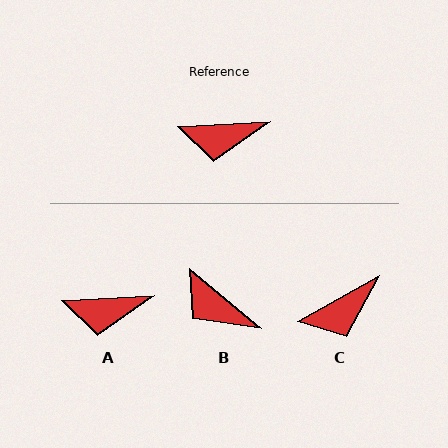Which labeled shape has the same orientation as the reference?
A.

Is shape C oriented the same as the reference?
No, it is off by about 26 degrees.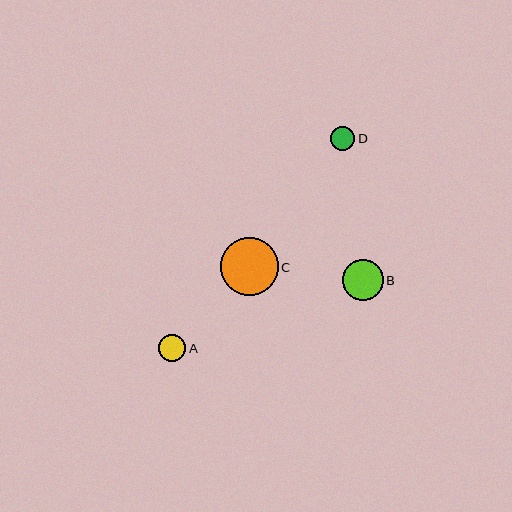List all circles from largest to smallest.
From largest to smallest: C, B, A, D.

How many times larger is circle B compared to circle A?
Circle B is approximately 1.5 times the size of circle A.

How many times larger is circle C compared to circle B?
Circle C is approximately 1.4 times the size of circle B.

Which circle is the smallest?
Circle D is the smallest with a size of approximately 25 pixels.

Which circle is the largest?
Circle C is the largest with a size of approximately 58 pixels.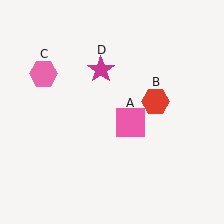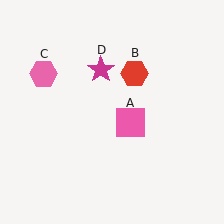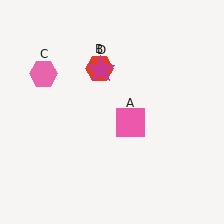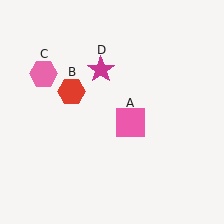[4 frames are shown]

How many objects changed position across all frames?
1 object changed position: red hexagon (object B).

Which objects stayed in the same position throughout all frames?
Pink square (object A) and pink hexagon (object C) and magenta star (object D) remained stationary.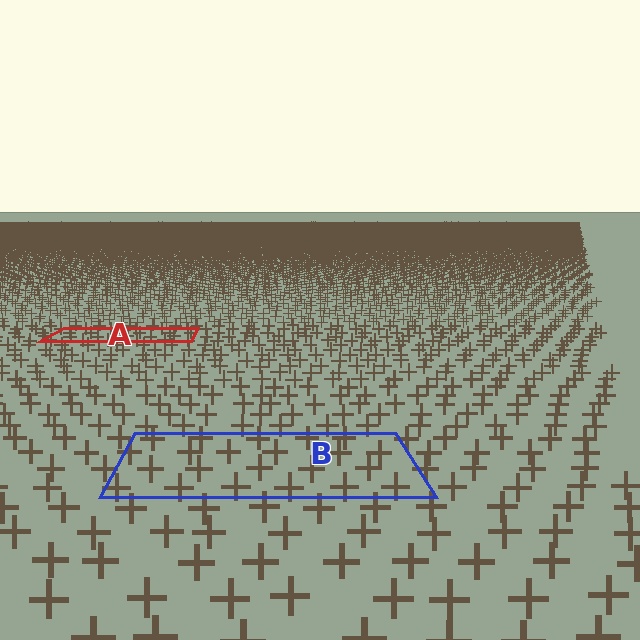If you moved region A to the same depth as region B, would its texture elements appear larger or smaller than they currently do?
They would appear larger. At a closer depth, the same texture elements are projected at a bigger on-screen size.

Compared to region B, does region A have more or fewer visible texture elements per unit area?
Region A has more texture elements per unit area — they are packed more densely because it is farther away.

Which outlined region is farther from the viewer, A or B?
Region A is farther from the viewer — the texture elements inside it appear smaller and more densely packed.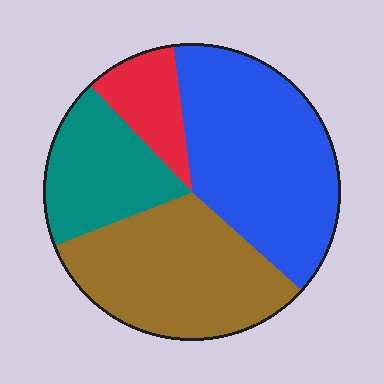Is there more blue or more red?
Blue.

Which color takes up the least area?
Red, at roughly 10%.